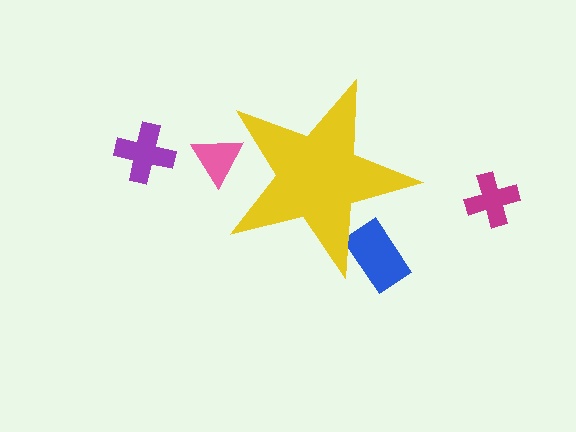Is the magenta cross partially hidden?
No, the magenta cross is fully visible.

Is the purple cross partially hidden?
No, the purple cross is fully visible.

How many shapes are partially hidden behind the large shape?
2 shapes are partially hidden.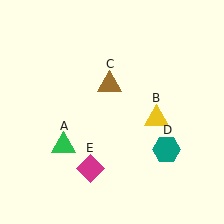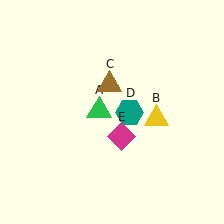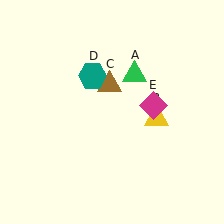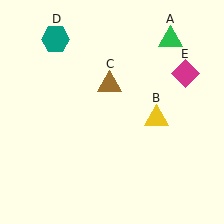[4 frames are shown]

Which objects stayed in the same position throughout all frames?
Yellow triangle (object B) and brown triangle (object C) remained stationary.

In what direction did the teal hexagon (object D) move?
The teal hexagon (object D) moved up and to the left.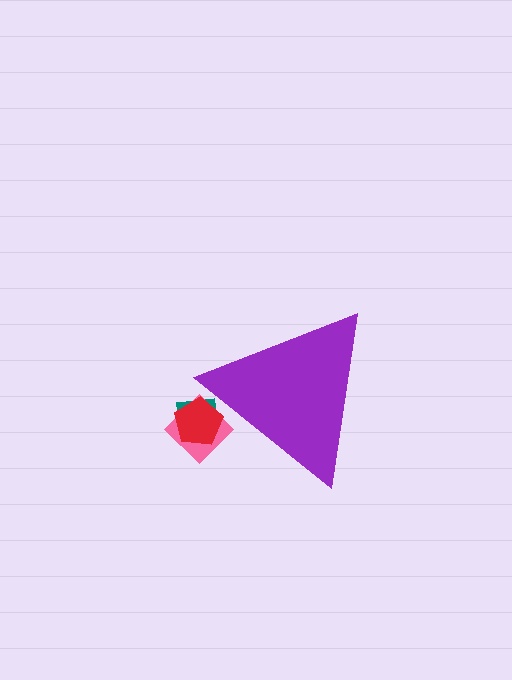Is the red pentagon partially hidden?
Yes, the red pentagon is partially hidden behind the purple triangle.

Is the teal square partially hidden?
Yes, the teal square is partially hidden behind the purple triangle.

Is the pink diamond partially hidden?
Yes, the pink diamond is partially hidden behind the purple triangle.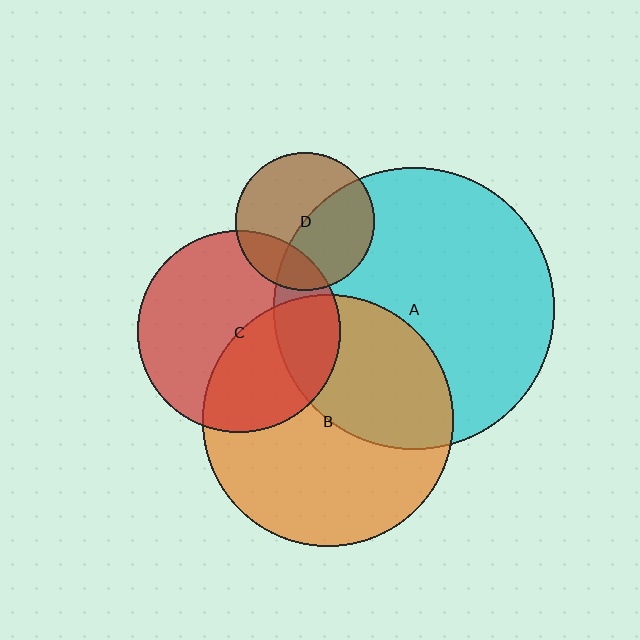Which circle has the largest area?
Circle A (cyan).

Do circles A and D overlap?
Yes.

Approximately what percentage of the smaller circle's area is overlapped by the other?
Approximately 45%.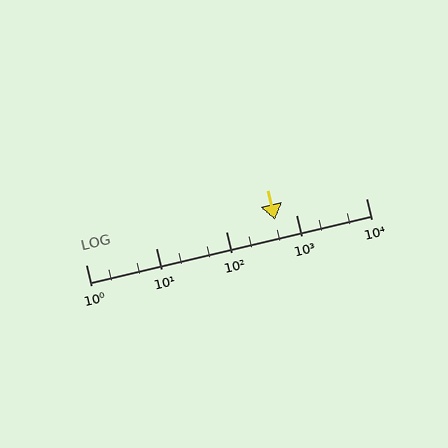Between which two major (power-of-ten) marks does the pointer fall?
The pointer is between 100 and 1000.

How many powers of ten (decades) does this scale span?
The scale spans 4 decades, from 1 to 10000.